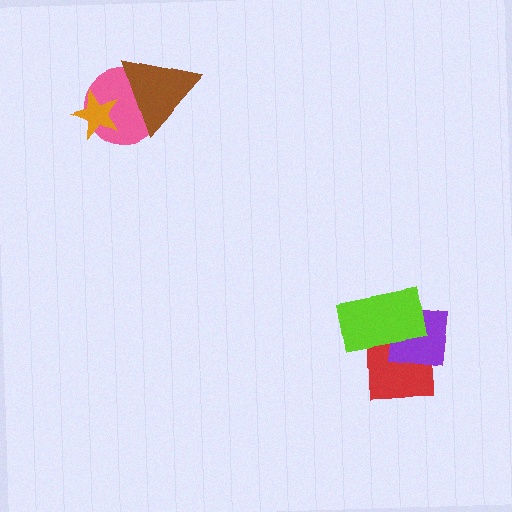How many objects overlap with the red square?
2 objects overlap with the red square.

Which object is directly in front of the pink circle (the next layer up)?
The orange star is directly in front of the pink circle.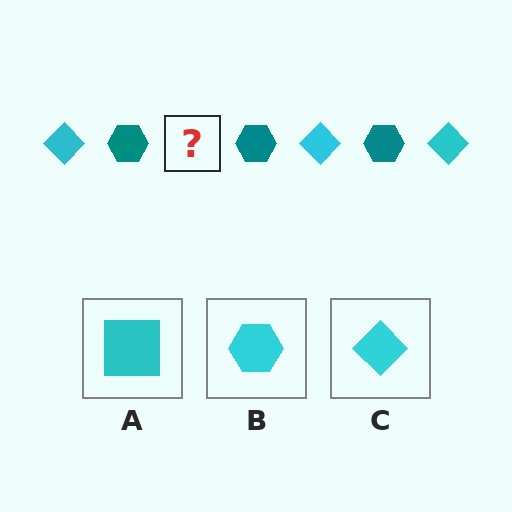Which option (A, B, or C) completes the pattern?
C.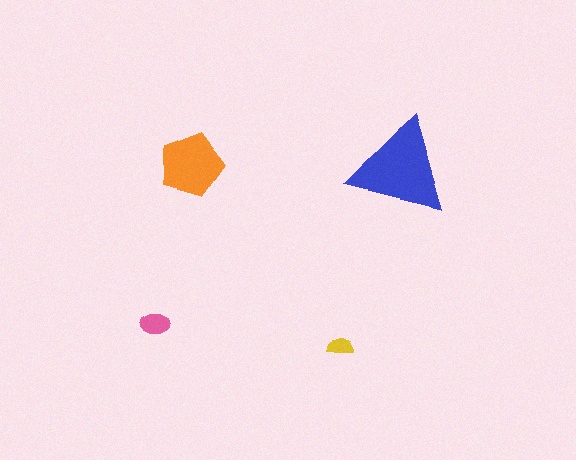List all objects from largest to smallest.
The blue triangle, the orange pentagon, the pink ellipse, the yellow semicircle.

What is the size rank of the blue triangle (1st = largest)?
1st.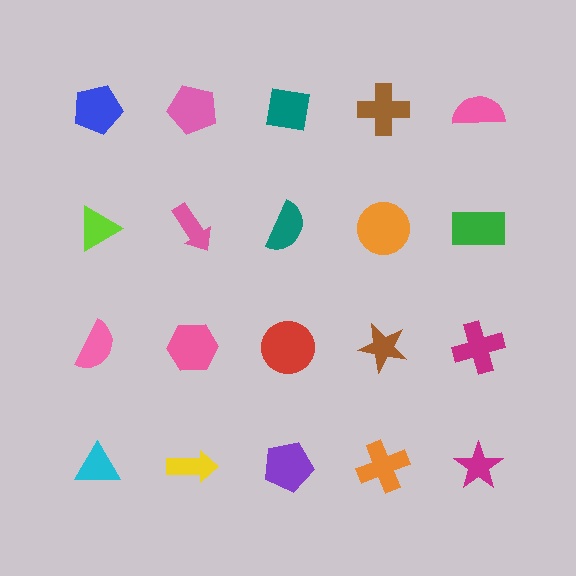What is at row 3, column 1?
A pink semicircle.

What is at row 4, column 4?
An orange cross.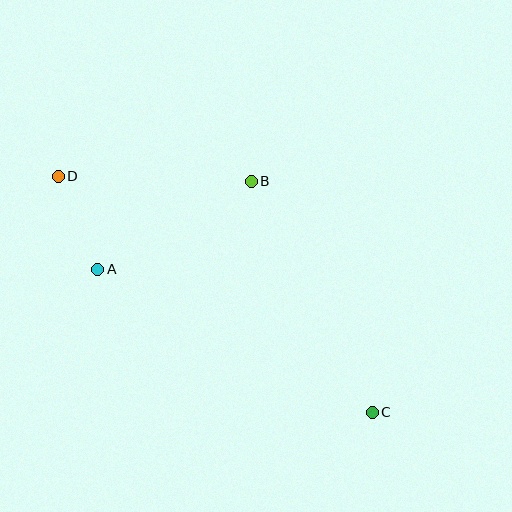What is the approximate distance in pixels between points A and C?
The distance between A and C is approximately 310 pixels.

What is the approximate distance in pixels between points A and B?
The distance between A and B is approximately 177 pixels.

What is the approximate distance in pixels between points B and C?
The distance between B and C is approximately 261 pixels.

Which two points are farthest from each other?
Points C and D are farthest from each other.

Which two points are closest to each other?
Points A and D are closest to each other.